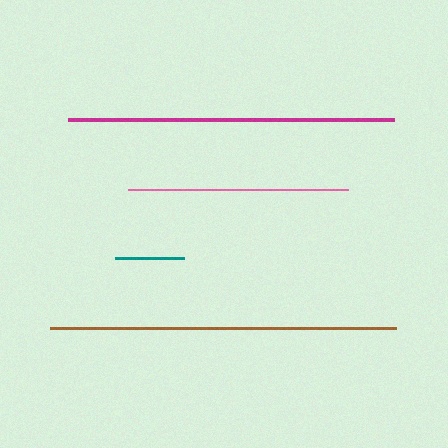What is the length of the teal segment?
The teal segment is approximately 69 pixels long.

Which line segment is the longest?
The brown line is the longest at approximately 346 pixels.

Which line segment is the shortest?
The teal line is the shortest at approximately 69 pixels.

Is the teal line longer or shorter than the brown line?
The brown line is longer than the teal line.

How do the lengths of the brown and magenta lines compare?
The brown and magenta lines are approximately the same length.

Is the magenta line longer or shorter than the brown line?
The brown line is longer than the magenta line.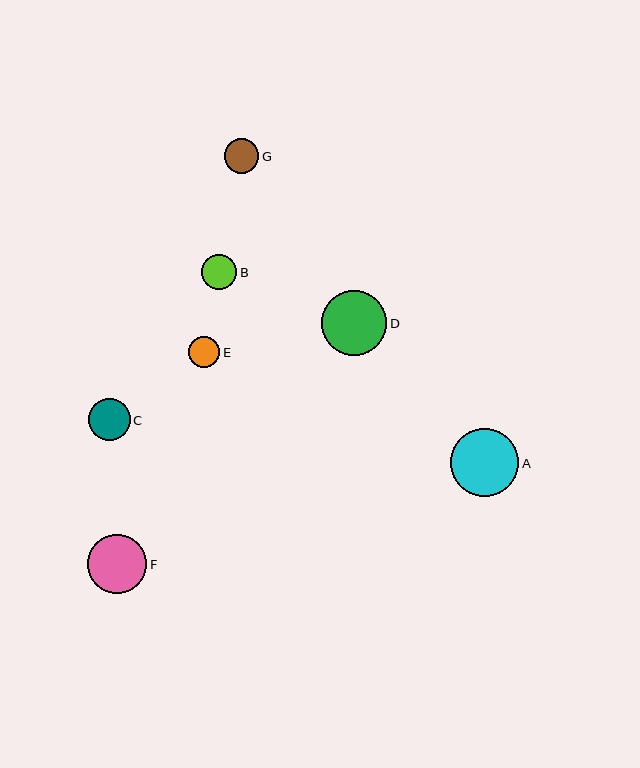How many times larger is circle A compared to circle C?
Circle A is approximately 1.6 times the size of circle C.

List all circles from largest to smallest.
From largest to smallest: A, D, F, C, B, G, E.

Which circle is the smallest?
Circle E is the smallest with a size of approximately 31 pixels.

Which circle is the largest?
Circle A is the largest with a size of approximately 68 pixels.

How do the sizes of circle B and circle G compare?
Circle B and circle G are approximately the same size.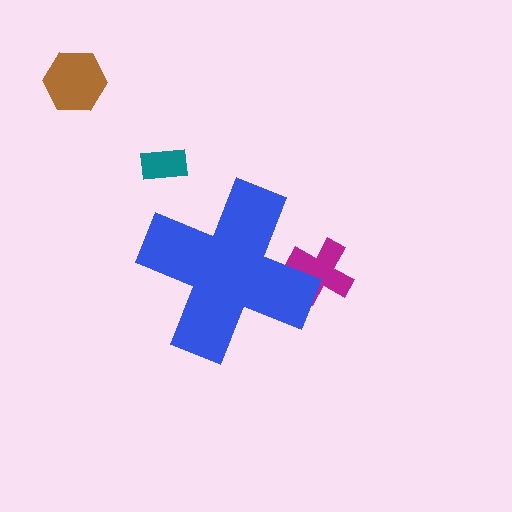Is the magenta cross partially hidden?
Yes, the magenta cross is partially hidden behind the blue cross.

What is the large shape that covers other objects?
A blue cross.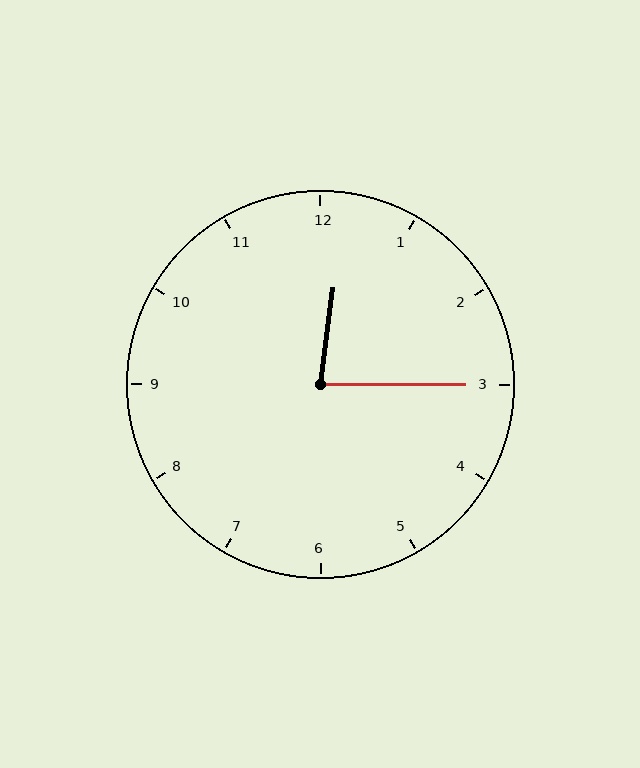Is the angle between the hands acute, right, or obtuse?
It is acute.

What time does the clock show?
12:15.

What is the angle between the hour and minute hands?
Approximately 82 degrees.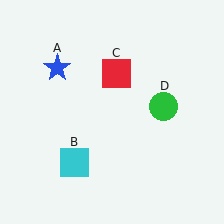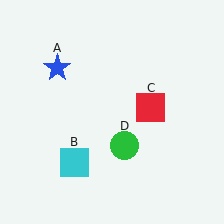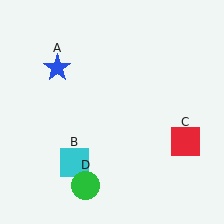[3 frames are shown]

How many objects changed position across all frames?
2 objects changed position: red square (object C), green circle (object D).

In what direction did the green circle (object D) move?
The green circle (object D) moved down and to the left.